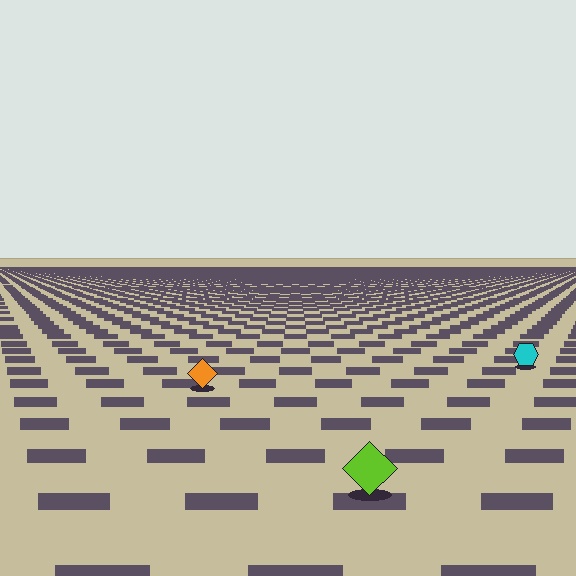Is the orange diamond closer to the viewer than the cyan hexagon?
Yes. The orange diamond is closer — you can tell from the texture gradient: the ground texture is coarser near it.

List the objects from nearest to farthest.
From nearest to farthest: the lime diamond, the orange diamond, the cyan hexagon.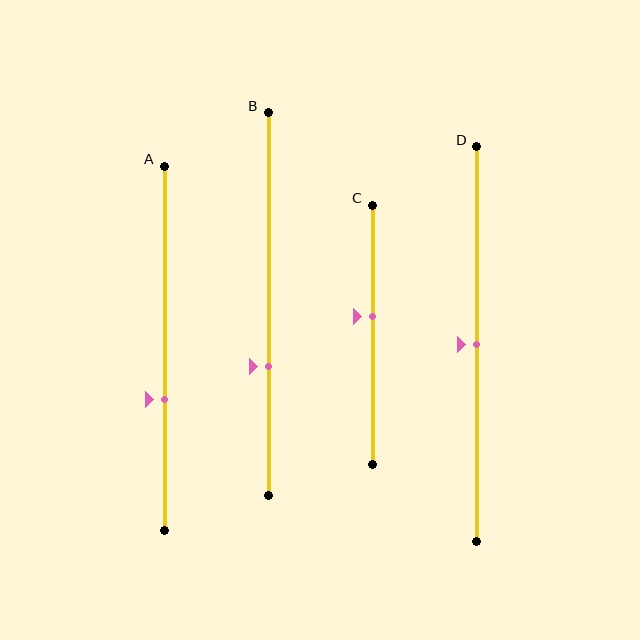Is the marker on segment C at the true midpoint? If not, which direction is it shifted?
No, the marker on segment C is shifted upward by about 7% of the segment length.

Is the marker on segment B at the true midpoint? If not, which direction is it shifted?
No, the marker on segment B is shifted downward by about 16% of the segment length.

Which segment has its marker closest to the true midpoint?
Segment D has its marker closest to the true midpoint.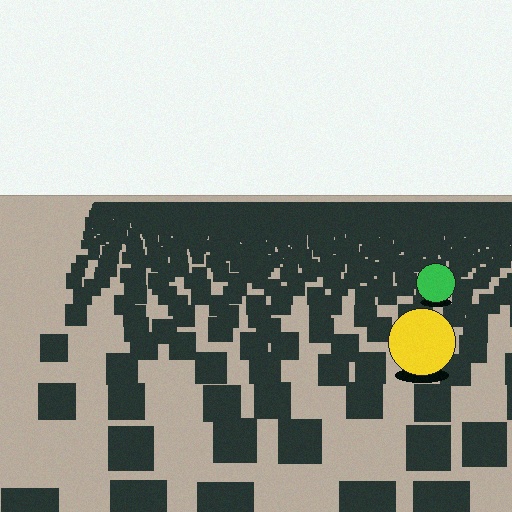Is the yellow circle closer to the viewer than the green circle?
Yes. The yellow circle is closer — you can tell from the texture gradient: the ground texture is coarser near it.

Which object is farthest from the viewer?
The green circle is farthest from the viewer. It appears smaller and the ground texture around it is denser.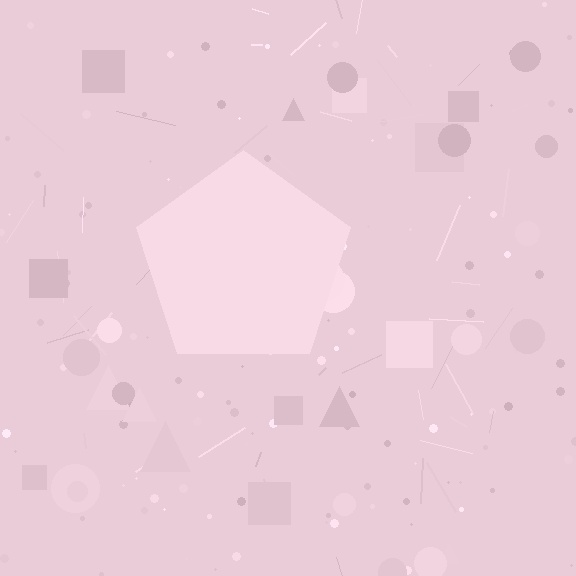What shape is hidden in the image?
A pentagon is hidden in the image.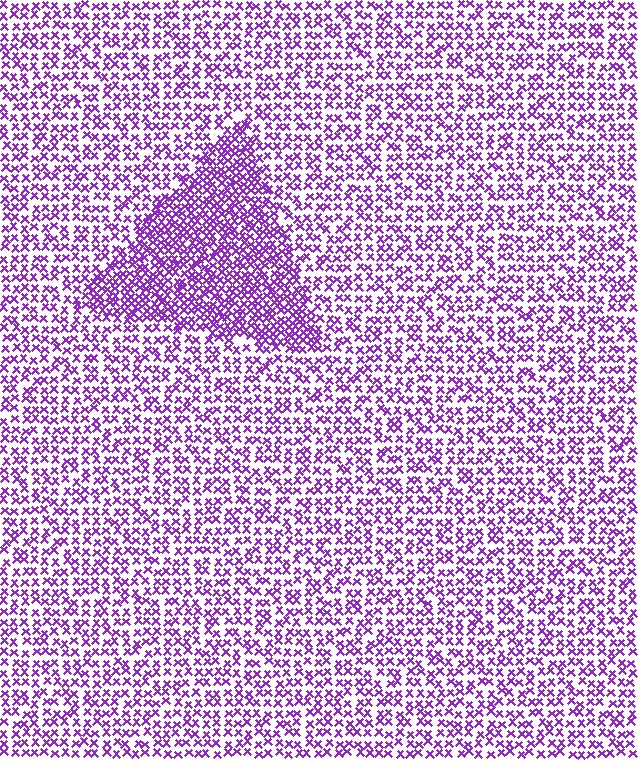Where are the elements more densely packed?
The elements are more densely packed inside the triangle boundary.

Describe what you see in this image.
The image contains small purple elements arranged at two different densities. A triangle-shaped region is visible where the elements are more densely packed than the surrounding area.